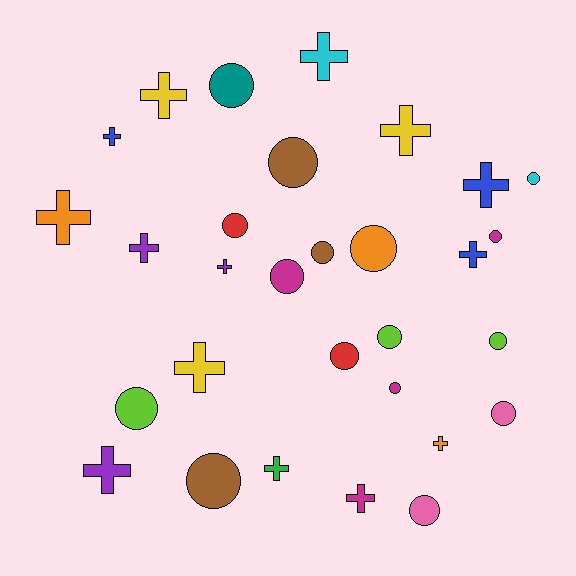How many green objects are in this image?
There is 1 green object.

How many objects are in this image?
There are 30 objects.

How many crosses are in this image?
There are 14 crosses.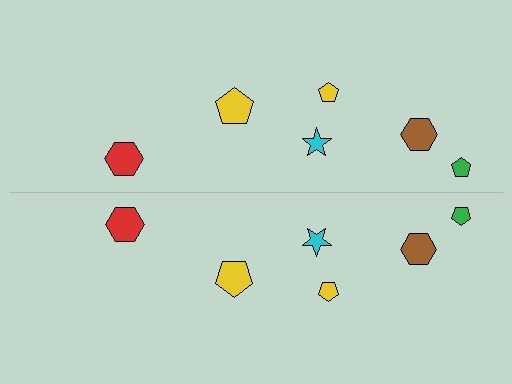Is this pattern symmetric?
Yes, this pattern has bilateral (reflection) symmetry.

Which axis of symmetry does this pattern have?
The pattern has a horizontal axis of symmetry running through the center of the image.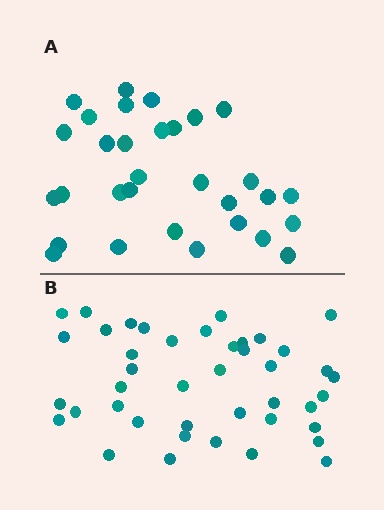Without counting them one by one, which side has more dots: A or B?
Region B (the bottom region) has more dots.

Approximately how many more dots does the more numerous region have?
Region B has roughly 12 or so more dots than region A.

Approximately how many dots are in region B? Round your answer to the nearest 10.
About 40 dots. (The exact count is 42, which rounds to 40.)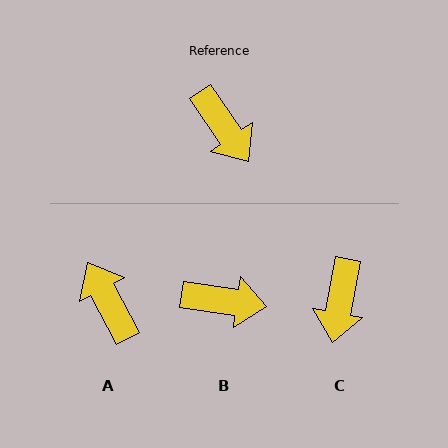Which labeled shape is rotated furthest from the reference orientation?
A, about 174 degrees away.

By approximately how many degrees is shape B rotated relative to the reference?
Approximately 48 degrees counter-clockwise.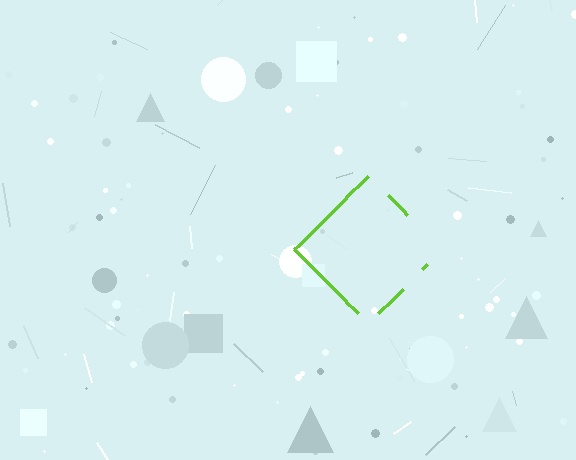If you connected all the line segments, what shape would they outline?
They would outline a diamond.